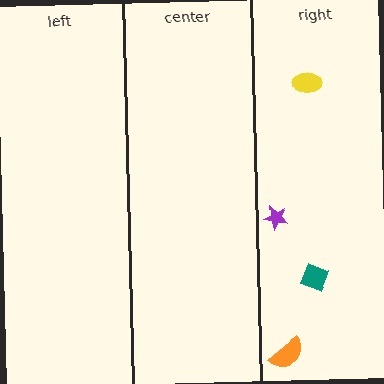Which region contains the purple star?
The right region.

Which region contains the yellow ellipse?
The right region.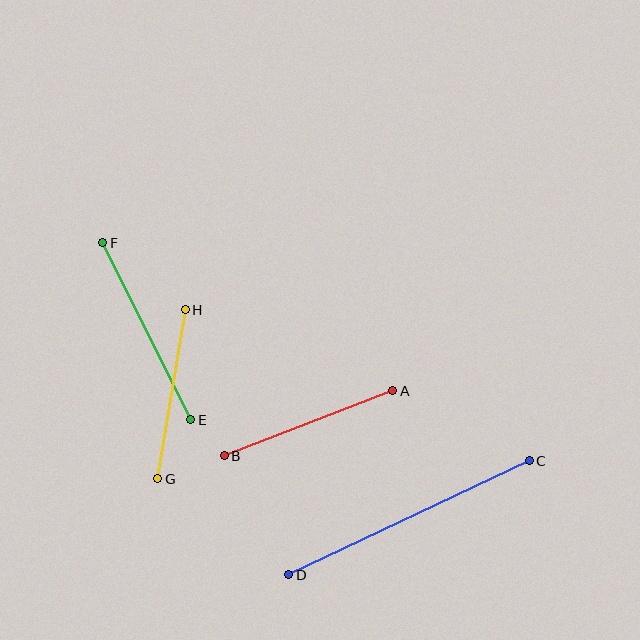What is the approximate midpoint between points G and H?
The midpoint is at approximately (171, 394) pixels.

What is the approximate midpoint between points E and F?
The midpoint is at approximately (147, 331) pixels.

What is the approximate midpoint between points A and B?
The midpoint is at approximately (308, 423) pixels.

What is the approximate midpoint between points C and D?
The midpoint is at approximately (409, 518) pixels.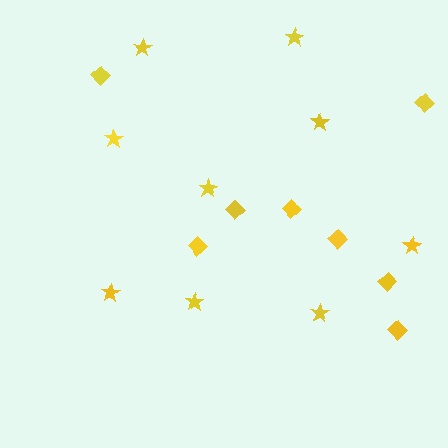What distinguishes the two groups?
There are 2 groups: one group of diamonds (8) and one group of stars (9).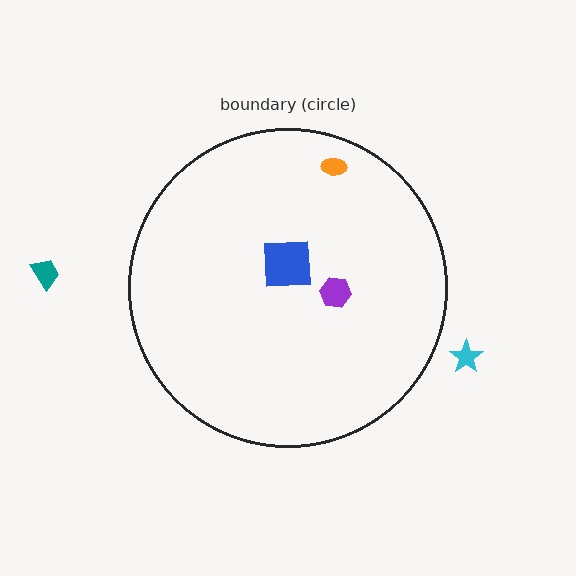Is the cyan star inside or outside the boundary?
Outside.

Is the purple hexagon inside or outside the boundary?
Inside.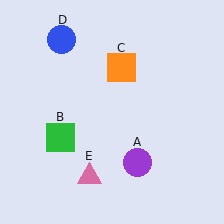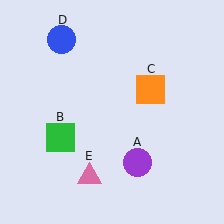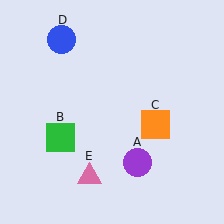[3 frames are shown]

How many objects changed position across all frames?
1 object changed position: orange square (object C).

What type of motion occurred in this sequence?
The orange square (object C) rotated clockwise around the center of the scene.